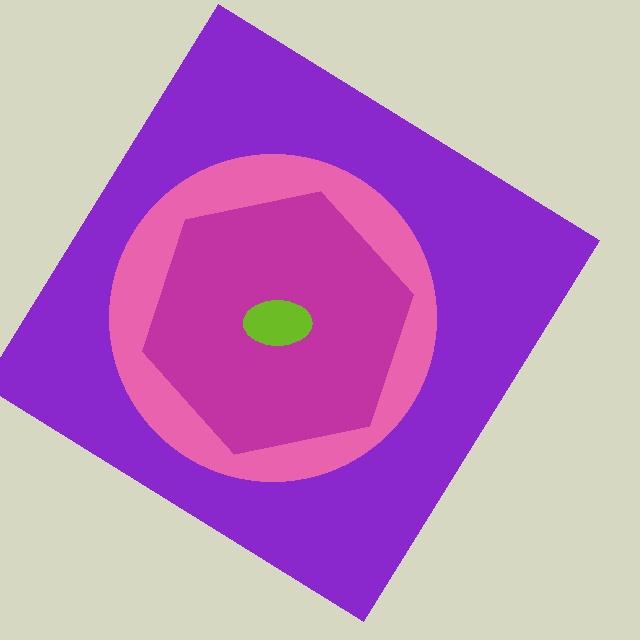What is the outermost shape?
The purple diamond.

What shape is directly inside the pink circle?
The magenta hexagon.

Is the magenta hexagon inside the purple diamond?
Yes.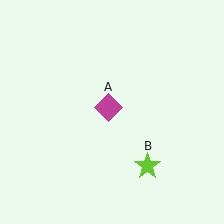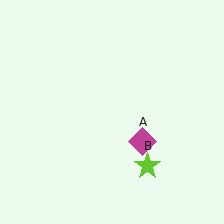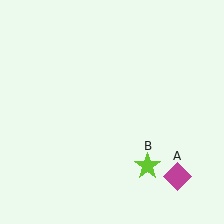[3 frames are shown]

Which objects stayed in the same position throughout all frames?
Lime star (object B) remained stationary.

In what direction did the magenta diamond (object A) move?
The magenta diamond (object A) moved down and to the right.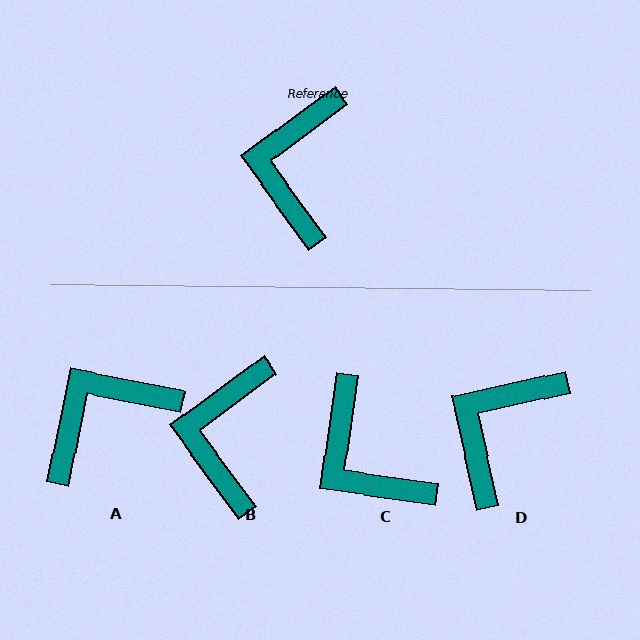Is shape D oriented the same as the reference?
No, it is off by about 24 degrees.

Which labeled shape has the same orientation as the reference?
B.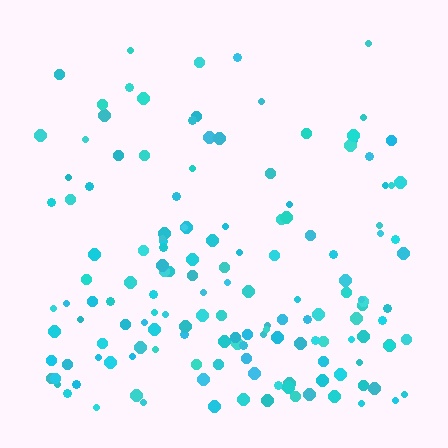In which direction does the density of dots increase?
From top to bottom, with the bottom side densest.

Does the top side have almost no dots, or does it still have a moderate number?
Still a moderate number, just noticeably fewer than the bottom.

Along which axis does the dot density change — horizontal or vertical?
Vertical.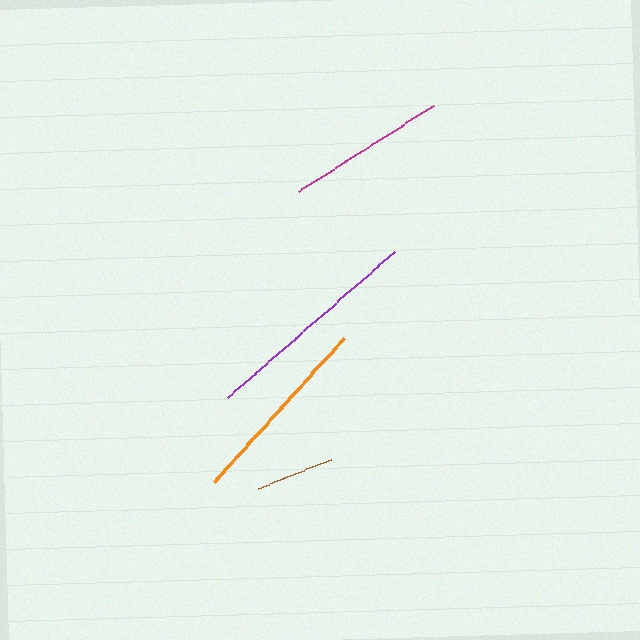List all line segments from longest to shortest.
From longest to shortest: purple, orange, magenta, brown.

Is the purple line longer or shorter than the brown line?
The purple line is longer than the brown line.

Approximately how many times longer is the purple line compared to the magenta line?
The purple line is approximately 1.4 times the length of the magenta line.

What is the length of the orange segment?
The orange segment is approximately 193 pixels long.